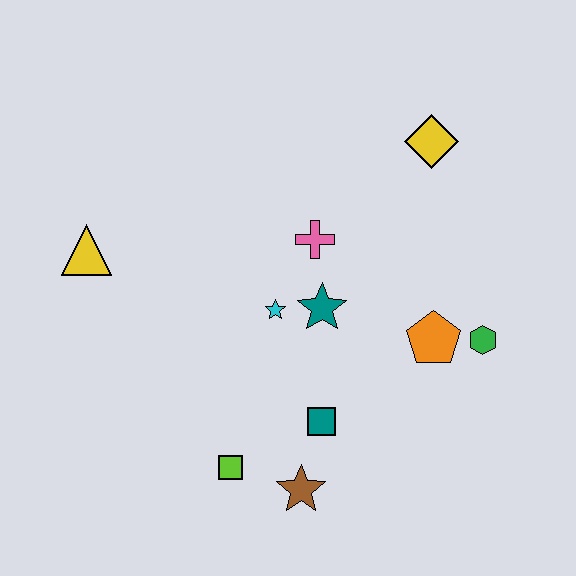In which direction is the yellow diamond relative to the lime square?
The yellow diamond is above the lime square.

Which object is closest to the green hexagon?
The orange pentagon is closest to the green hexagon.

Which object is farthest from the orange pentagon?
The yellow triangle is farthest from the orange pentagon.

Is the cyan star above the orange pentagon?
Yes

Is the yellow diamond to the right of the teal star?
Yes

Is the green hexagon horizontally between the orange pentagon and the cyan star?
No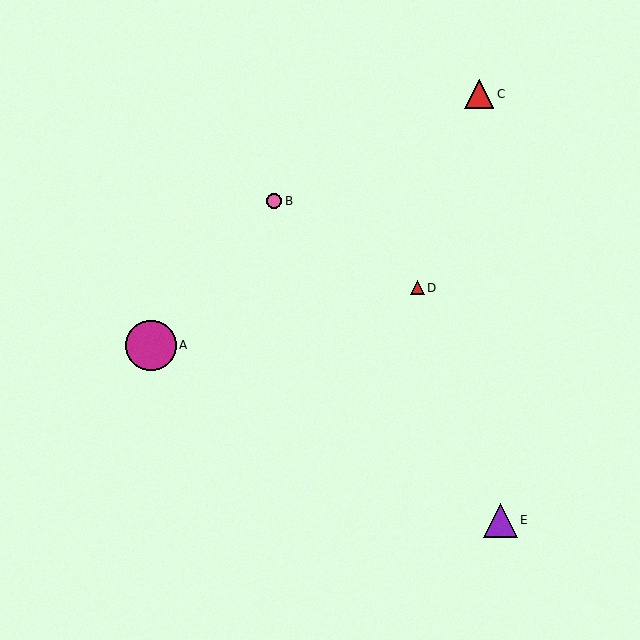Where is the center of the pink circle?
The center of the pink circle is at (274, 201).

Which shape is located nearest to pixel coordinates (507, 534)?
The purple triangle (labeled E) at (500, 520) is nearest to that location.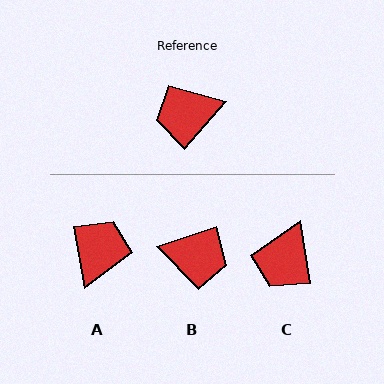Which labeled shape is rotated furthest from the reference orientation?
B, about 149 degrees away.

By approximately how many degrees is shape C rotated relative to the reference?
Approximately 50 degrees counter-clockwise.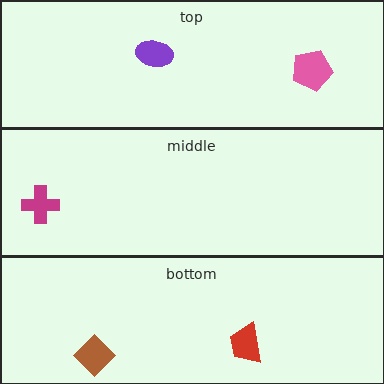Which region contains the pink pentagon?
The top region.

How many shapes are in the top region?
2.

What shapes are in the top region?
The pink pentagon, the purple ellipse.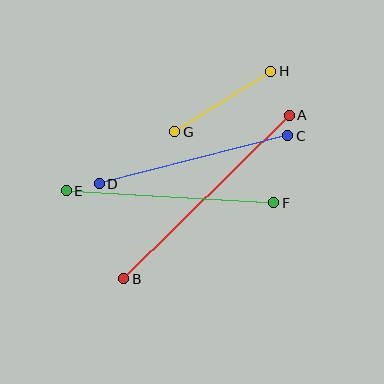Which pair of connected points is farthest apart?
Points A and B are farthest apart.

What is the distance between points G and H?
The distance is approximately 113 pixels.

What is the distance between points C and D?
The distance is approximately 194 pixels.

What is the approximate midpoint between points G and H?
The midpoint is at approximately (223, 102) pixels.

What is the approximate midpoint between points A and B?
The midpoint is at approximately (207, 197) pixels.